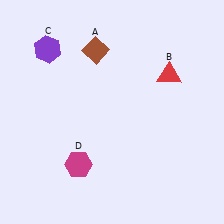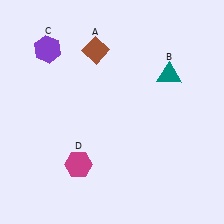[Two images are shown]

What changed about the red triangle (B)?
In Image 1, B is red. In Image 2, it changed to teal.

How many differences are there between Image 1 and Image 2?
There is 1 difference between the two images.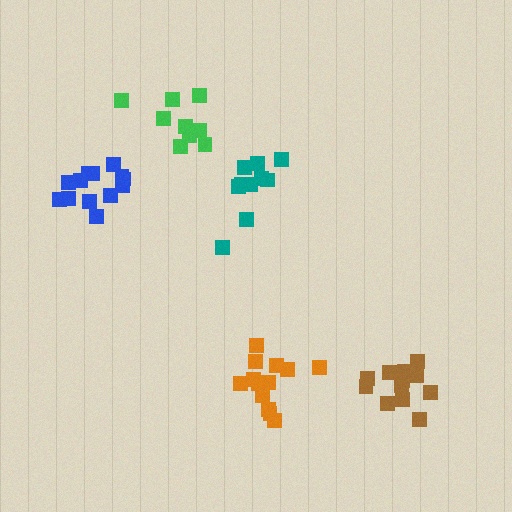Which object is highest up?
The green cluster is topmost.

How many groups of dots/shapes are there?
There are 5 groups.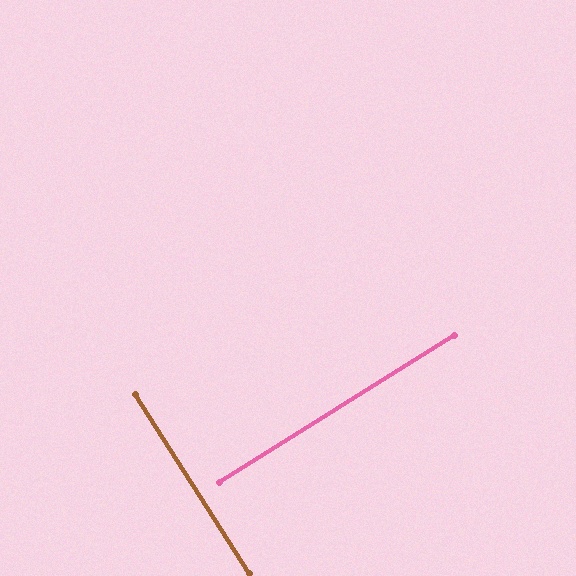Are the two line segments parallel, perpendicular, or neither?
Perpendicular — they meet at approximately 90°.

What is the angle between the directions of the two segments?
Approximately 90 degrees.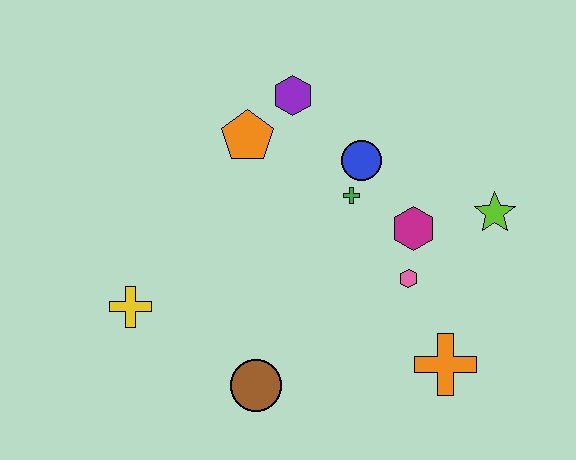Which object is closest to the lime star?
The magenta hexagon is closest to the lime star.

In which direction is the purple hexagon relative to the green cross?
The purple hexagon is above the green cross.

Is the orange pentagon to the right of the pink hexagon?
No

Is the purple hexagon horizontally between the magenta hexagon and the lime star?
No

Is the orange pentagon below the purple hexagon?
Yes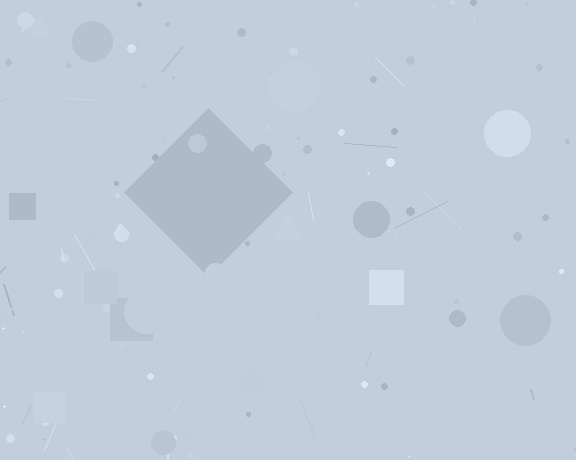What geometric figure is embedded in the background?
A diamond is embedded in the background.